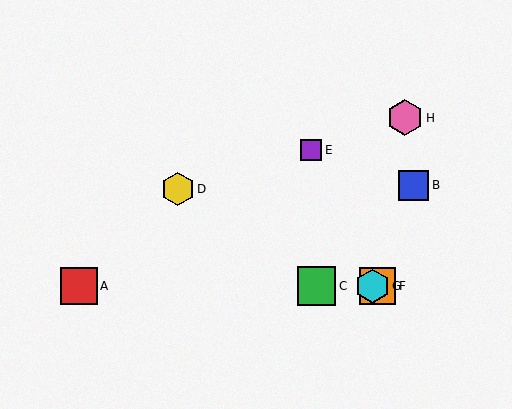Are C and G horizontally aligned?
Yes, both are at y≈286.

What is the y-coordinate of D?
Object D is at y≈189.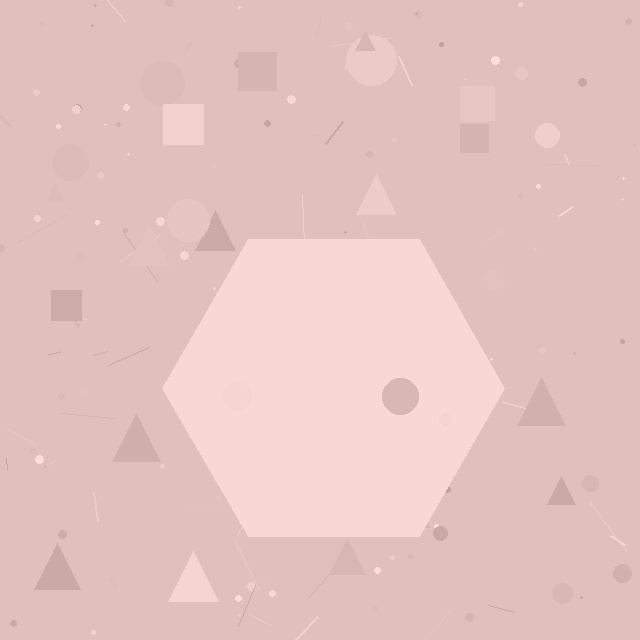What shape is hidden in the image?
A hexagon is hidden in the image.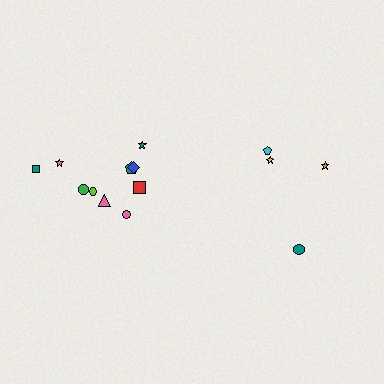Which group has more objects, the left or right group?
The left group.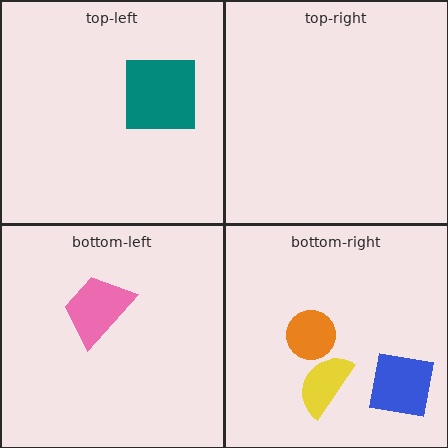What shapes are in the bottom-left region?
The pink trapezoid.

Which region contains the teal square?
The top-left region.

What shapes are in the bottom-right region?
The orange circle, the yellow semicircle, the blue square.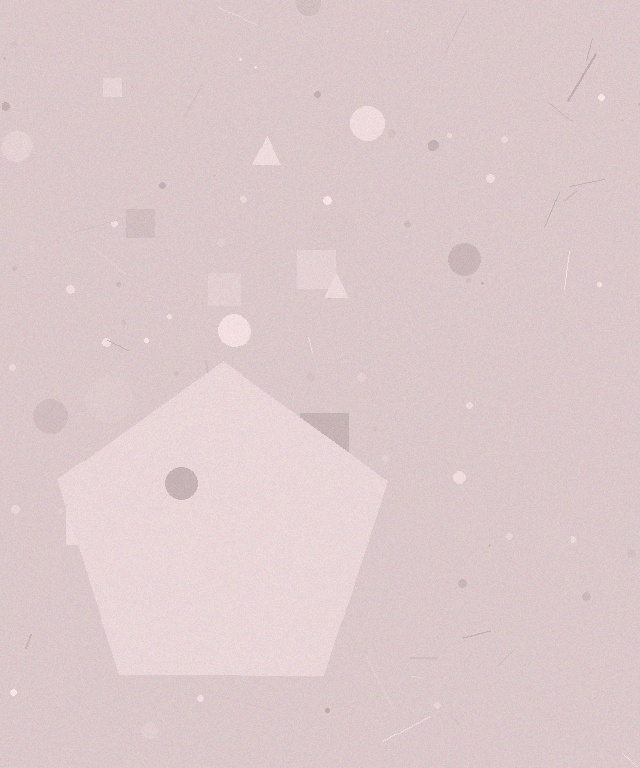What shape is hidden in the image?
A pentagon is hidden in the image.